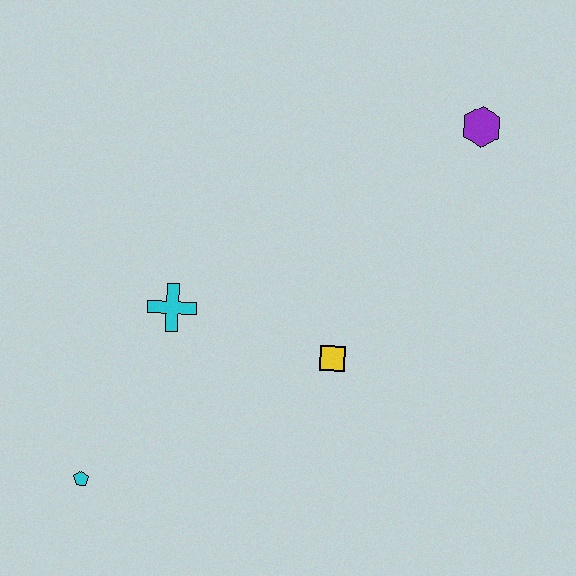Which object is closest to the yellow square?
The cyan cross is closest to the yellow square.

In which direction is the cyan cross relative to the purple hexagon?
The cyan cross is to the left of the purple hexagon.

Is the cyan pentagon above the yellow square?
No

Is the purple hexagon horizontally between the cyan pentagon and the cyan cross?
No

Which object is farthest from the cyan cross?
The purple hexagon is farthest from the cyan cross.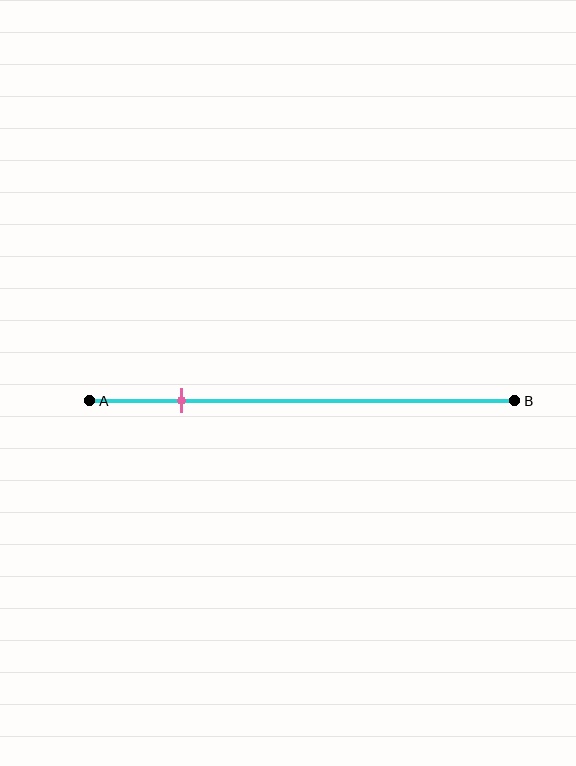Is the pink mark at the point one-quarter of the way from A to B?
No, the mark is at about 20% from A, not at the 25% one-quarter point.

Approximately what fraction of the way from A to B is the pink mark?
The pink mark is approximately 20% of the way from A to B.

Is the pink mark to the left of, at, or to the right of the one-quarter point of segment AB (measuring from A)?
The pink mark is to the left of the one-quarter point of segment AB.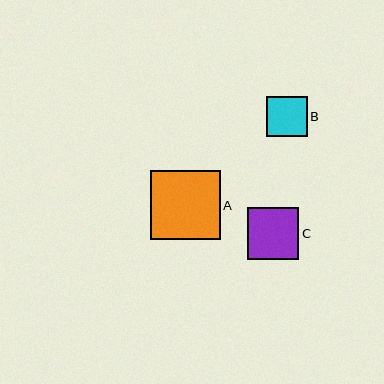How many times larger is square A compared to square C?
Square A is approximately 1.3 times the size of square C.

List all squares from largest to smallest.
From largest to smallest: A, C, B.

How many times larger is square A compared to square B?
Square A is approximately 1.7 times the size of square B.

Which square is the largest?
Square A is the largest with a size of approximately 69 pixels.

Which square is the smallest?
Square B is the smallest with a size of approximately 40 pixels.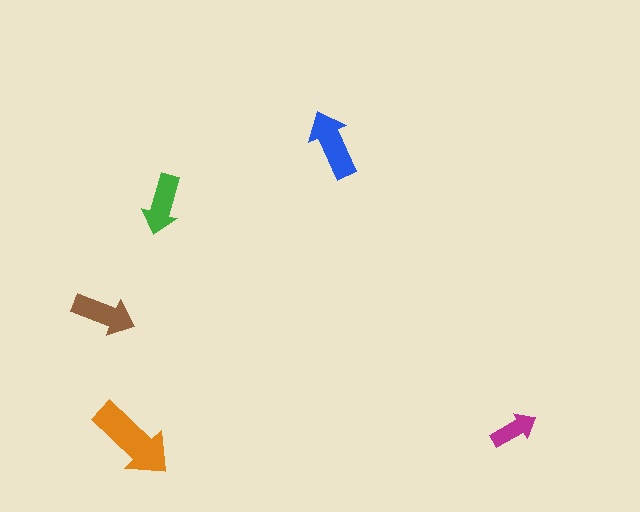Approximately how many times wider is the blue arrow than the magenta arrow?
About 1.5 times wider.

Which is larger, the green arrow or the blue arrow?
The blue one.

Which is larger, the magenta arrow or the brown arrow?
The brown one.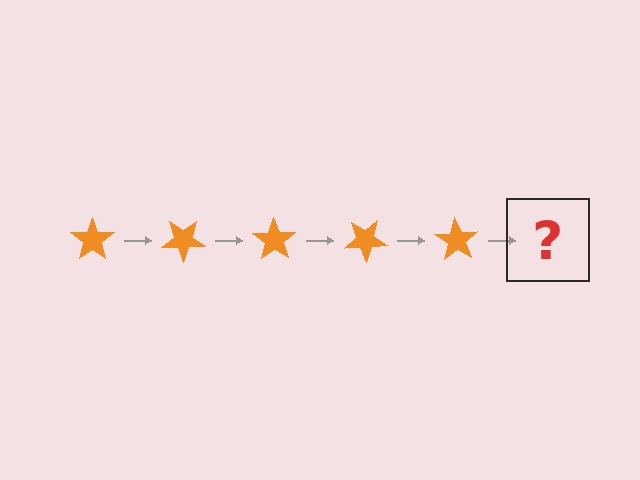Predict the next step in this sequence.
The next step is an orange star rotated 175 degrees.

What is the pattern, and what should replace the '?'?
The pattern is that the star rotates 35 degrees each step. The '?' should be an orange star rotated 175 degrees.